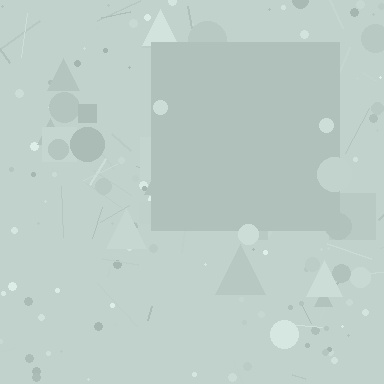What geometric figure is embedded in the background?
A square is embedded in the background.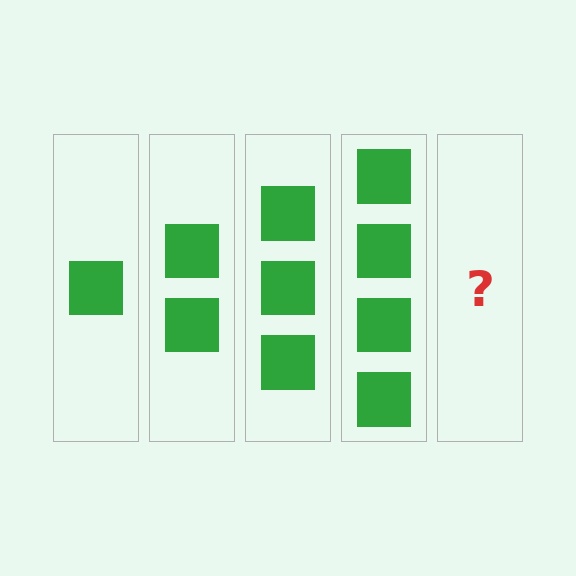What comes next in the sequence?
The next element should be 5 squares.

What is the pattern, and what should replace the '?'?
The pattern is that each step adds one more square. The '?' should be 5 squares.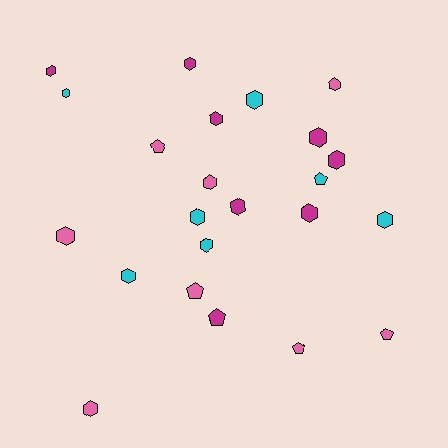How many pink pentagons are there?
There are 4 pink pentagons.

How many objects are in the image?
There are 23 objects.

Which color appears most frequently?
Magenta, with 8 objects.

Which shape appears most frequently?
Hexagon, with 17 objects.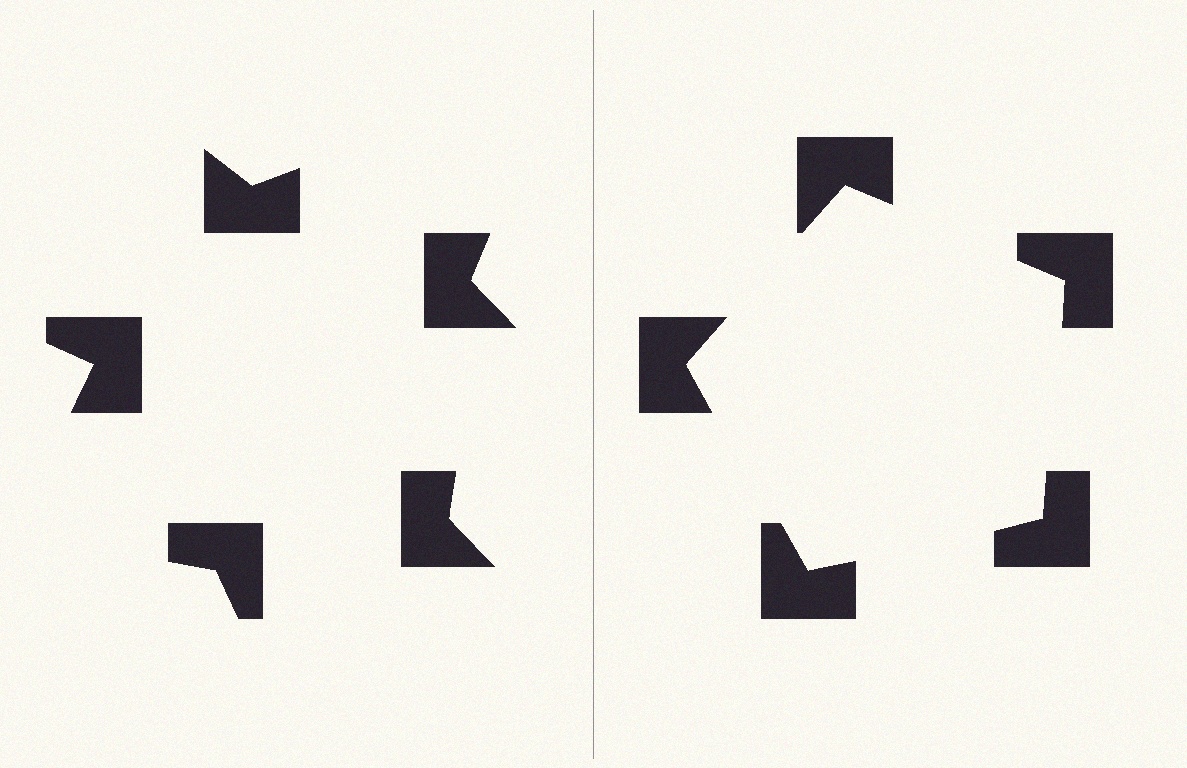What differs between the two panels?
The notched squares are positioned identically on both sides; only the wedge orientations differ. On the right they align to a pentagon; on the left they are misaligned.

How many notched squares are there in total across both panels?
10 — 5 on each side.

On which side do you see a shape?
An illusory pentagon appears on the right side. On the left side the wedge cuts are rotated, so no coherent shape forms.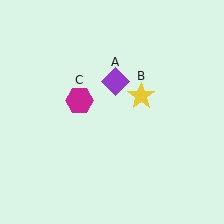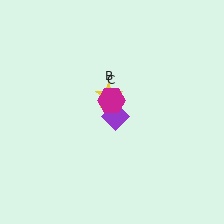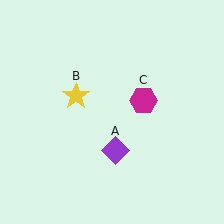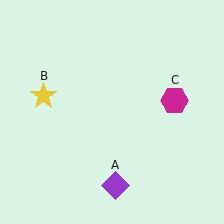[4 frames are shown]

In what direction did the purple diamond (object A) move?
The purple diamond (object A) moved down.